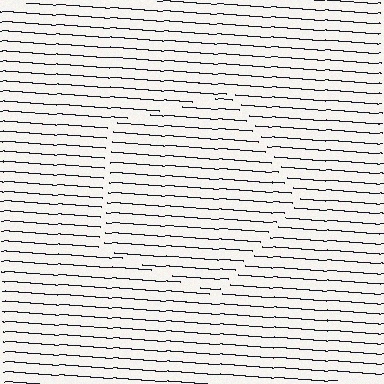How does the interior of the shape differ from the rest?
The interior of the shape contains the same grating, shifted by half a period — the contour is defined by the phase discontinuity where line-ends from the inner and outer gratings abut.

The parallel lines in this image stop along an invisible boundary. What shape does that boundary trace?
An illusory pentagon. The interior of the shape contains the same grating, shifted by half a period — the contour is defined by the phase discontinuity where line-ends from the inner and outer gratings abut.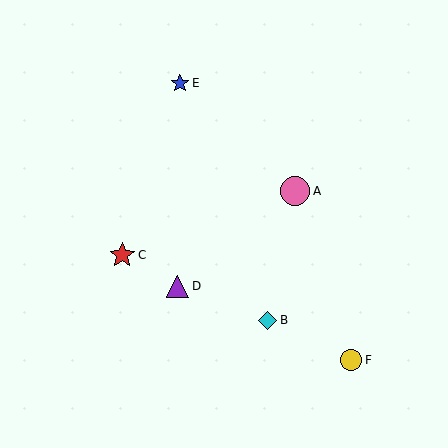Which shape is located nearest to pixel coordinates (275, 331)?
The cyan diamond (labeled B) at (268, 320) is nearest to that location.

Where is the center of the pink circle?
The center of the pink circle is at (295, 191).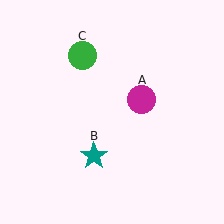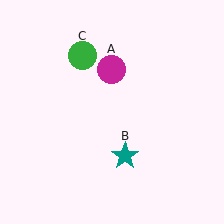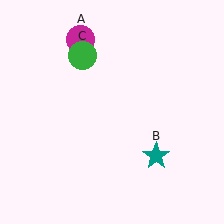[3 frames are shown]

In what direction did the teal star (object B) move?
The teal star (object B) moved right.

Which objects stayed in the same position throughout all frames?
Green circle (object C) remained stationary.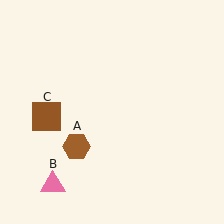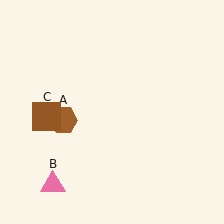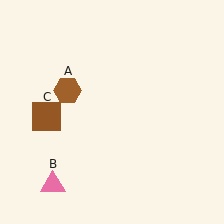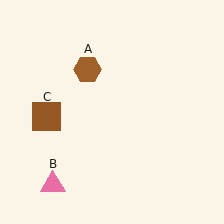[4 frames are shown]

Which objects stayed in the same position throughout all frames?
Pink triangle (object B) and brown square (object C) remained stationary.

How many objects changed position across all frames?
1 object changed position: brown hexagon (object A).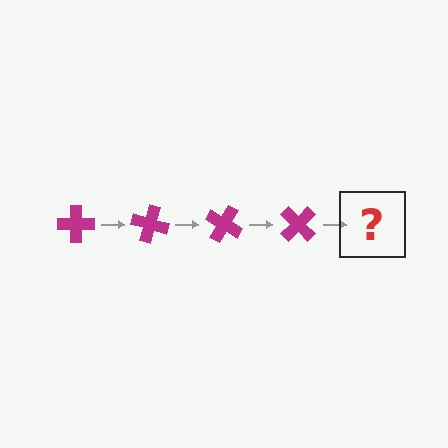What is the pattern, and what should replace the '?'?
The pattern is that the cross rotates 15 degrees each step. The '?' should be a magenta cross rotated 60 degrees.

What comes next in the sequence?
The next element should be a magenta cross rotated 60 degrees.